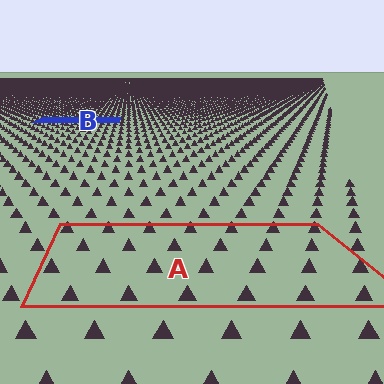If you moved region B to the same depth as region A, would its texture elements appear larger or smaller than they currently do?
They would appear larger. At a closer depth, the same texture elements are projected at a bigger on-screen size.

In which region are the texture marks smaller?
The texture marks are smaller in region B, because it is farther away.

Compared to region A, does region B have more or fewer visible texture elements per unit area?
Region B has more texture elements per unit area — they are packed more densely because it is farther away.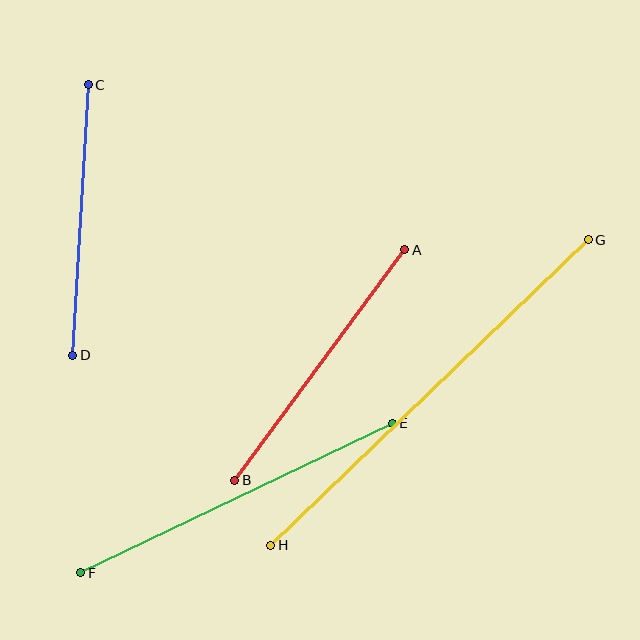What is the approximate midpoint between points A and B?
The midpoint is at approximately (320, 365) pixels.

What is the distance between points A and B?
The distance is approximately 287 pixels.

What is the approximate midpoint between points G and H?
The midpoint is at approximately (430, 392) pixels.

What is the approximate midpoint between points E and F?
The midpoint is at approximately (236, 498) pixels.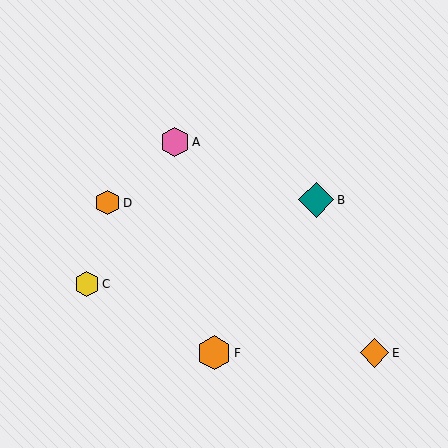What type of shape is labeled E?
Shape E is an orange diamond.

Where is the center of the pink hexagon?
The center of the pink hexagon is at (175, 142).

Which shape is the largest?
The teal diamond (labeled B) is the largest.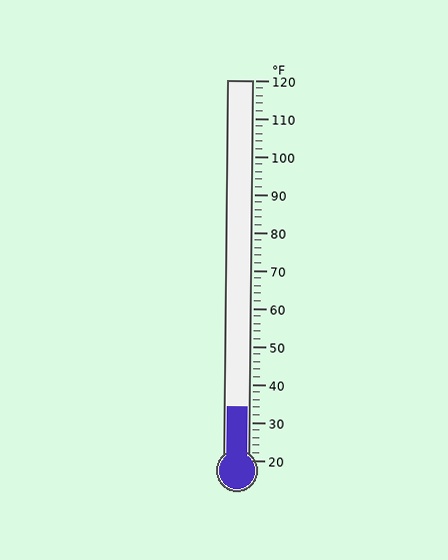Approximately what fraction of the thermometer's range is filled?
The thermometer is filled to approximately 15% of its range.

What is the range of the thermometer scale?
The thermometer scale ranges from 20°F to 120°F.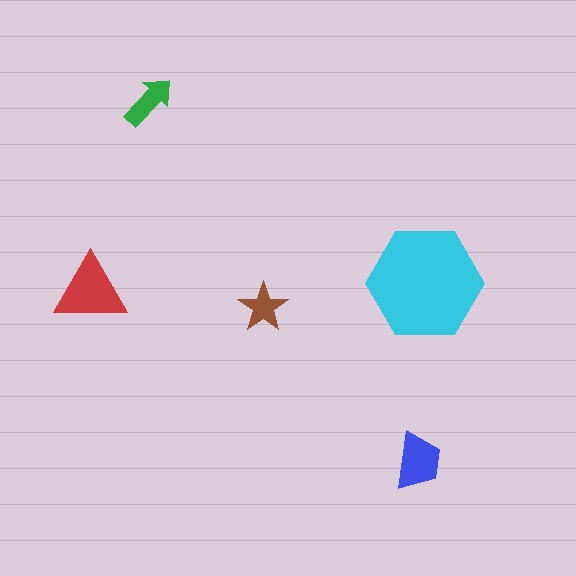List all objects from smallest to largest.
The brown star, the green arrow, the blue trapezoid, the red triangle, the cyan hexagon.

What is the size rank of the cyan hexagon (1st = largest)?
1st.